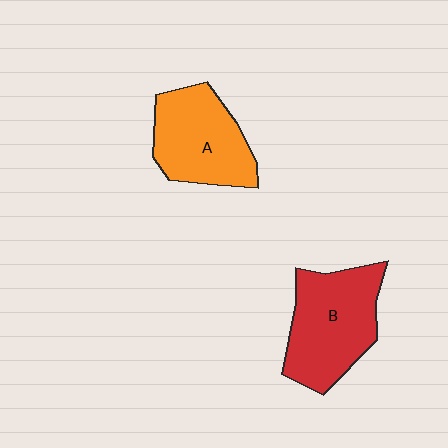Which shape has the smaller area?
Shape A (orange).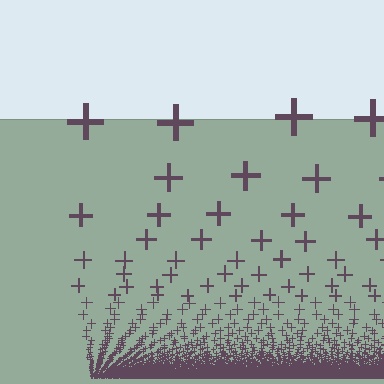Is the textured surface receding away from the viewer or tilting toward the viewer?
The surface appears to tilt toward the viewer. Texture elements get larger and sparser toward the top.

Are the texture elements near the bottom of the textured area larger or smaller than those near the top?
Smaller. The gradient is inverted — elements near the bottom are smaller and denser.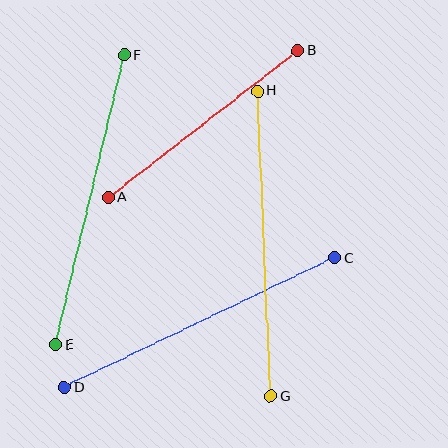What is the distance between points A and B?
The distance is approximately 239 pixels.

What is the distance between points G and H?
The distance is approximately 306 pixels.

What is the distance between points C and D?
The distance is approximately 300 pixels.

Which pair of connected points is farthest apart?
Points G and H are farthest apart.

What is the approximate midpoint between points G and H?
The midpoint is at approximately (264, 244) pixels.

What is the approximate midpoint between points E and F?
The midpoint is at approximately (90, 200) pixels.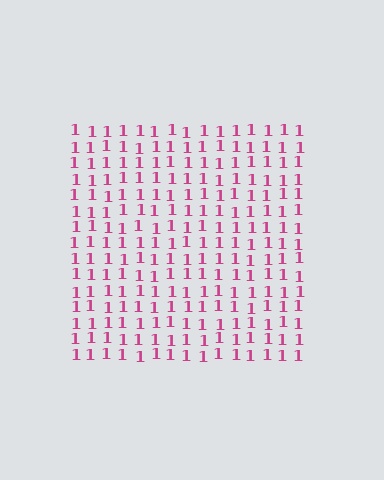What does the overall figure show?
The overall figure shows a square.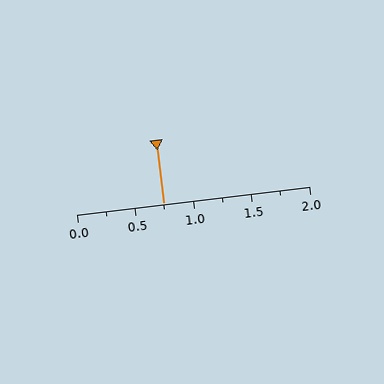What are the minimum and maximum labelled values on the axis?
The axis runs from 0.0 to 2.0.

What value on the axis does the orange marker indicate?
The marker indicates approximately 0.75.